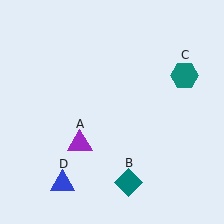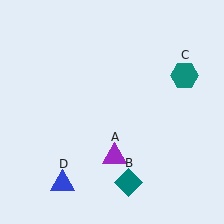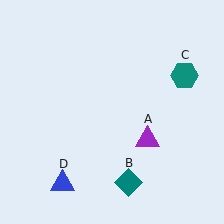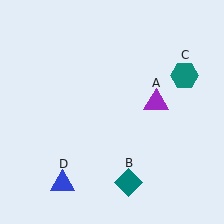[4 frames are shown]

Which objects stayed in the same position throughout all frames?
Teal diamond (object B) and teal hexagon (object C) and blue triangle (object D) remained stationary.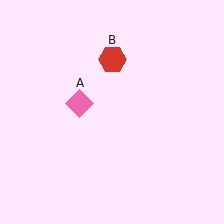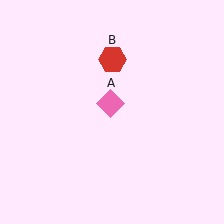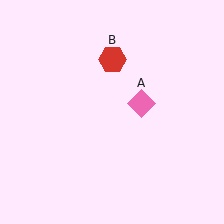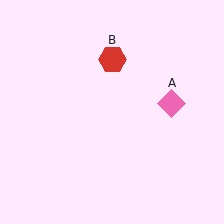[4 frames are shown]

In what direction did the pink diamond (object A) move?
The pink diamond (object A) moved right.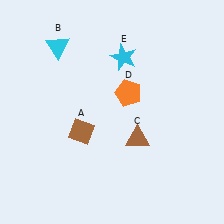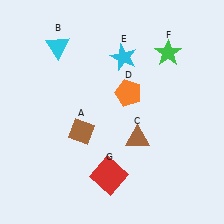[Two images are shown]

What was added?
A green star (F), a red square (G) were added in Image 2.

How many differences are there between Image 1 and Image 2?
There are 2 differences between the two images.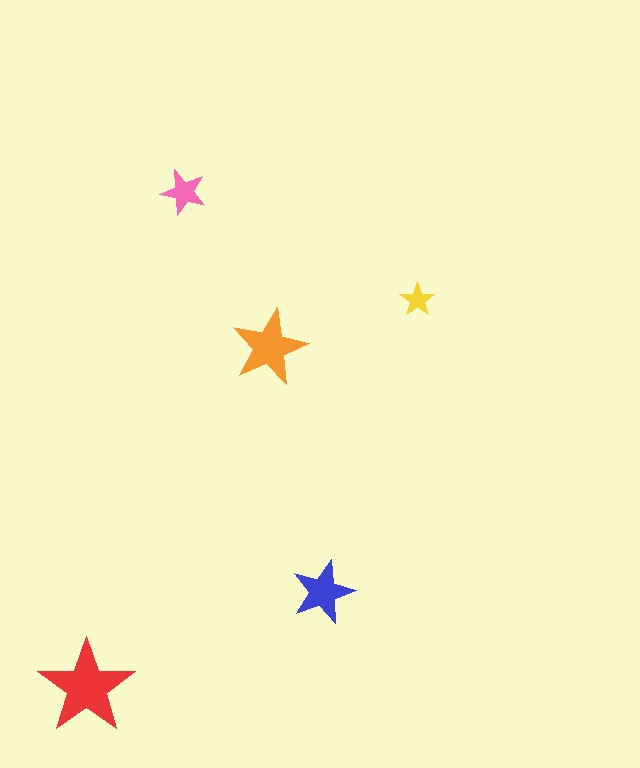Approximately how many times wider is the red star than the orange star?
About 1.5 times wider.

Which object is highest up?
The pink star is topmost.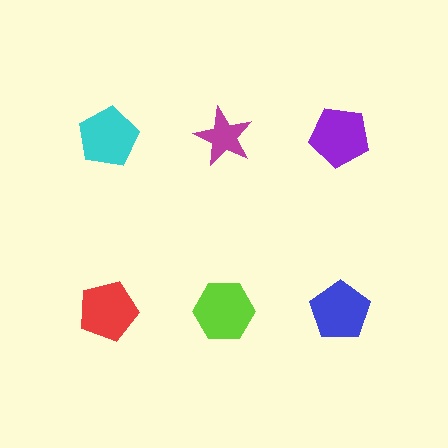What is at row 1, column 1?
A cyan pentagon.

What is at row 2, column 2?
A lime hexagon.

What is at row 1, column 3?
A purple pentagon.